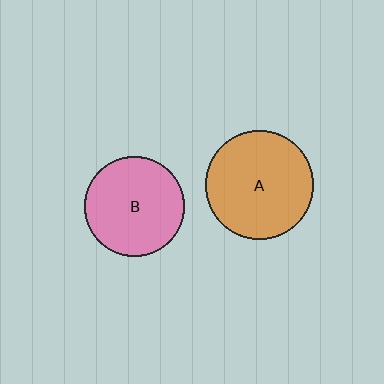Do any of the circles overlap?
No, none of the circles overlap.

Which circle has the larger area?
Circle A (orange).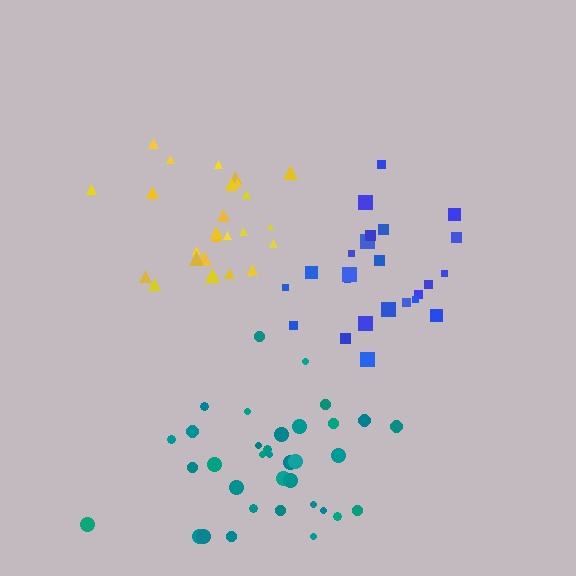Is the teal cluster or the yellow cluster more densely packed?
Yellow.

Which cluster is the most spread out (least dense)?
Blue.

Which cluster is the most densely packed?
Yellow.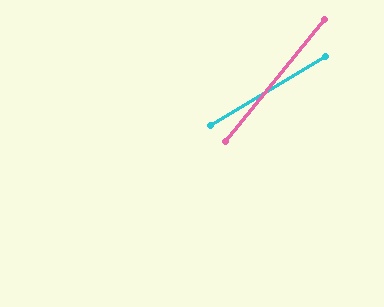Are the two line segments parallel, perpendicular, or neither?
Neither parallel nor perpendicular — they differ by about 20°.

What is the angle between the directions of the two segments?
Approximately 20 degrees.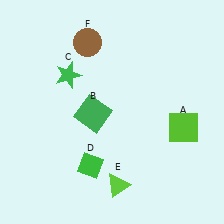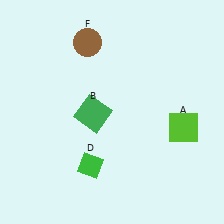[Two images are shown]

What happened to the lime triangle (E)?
The lime triangle (E) was removed in Image 2. It was in the bottom-right area of Image 1.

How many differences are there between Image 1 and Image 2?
There are 2 differences between the two images.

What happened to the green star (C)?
The green star (C) was removed in Image 2. It was in the top-left area of Image 1.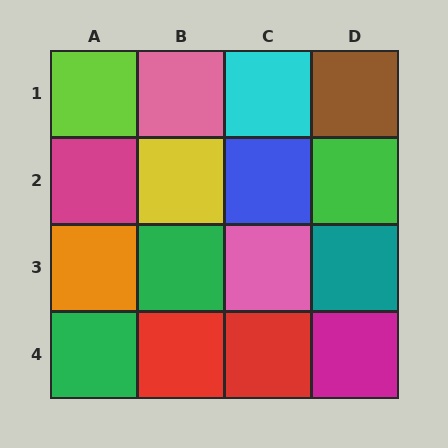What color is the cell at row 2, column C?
Blue.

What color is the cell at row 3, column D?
Teal.